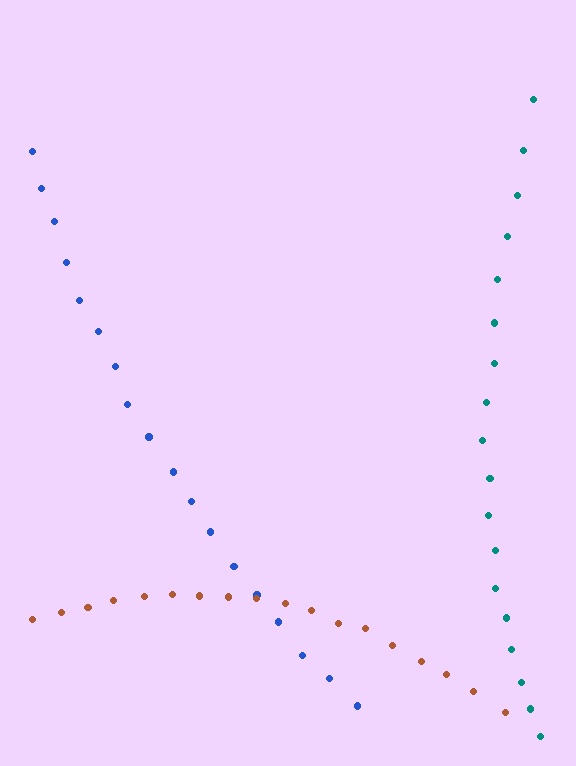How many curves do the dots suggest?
There are 3 distinct paths.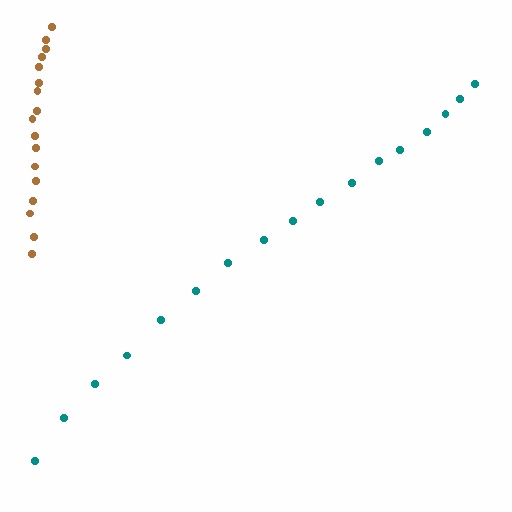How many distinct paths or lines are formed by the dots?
There are 2 distinct paths.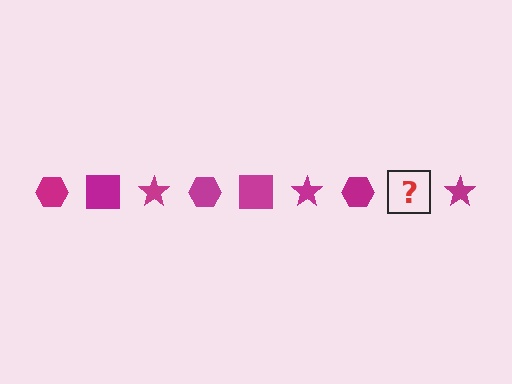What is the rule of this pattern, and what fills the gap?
The rule is that the pattern cycles through hexagon, square, star shapes in magenta. The gap should be filled with a magenta square.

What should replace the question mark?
The question mark should be replaced with a magenta square.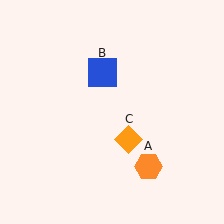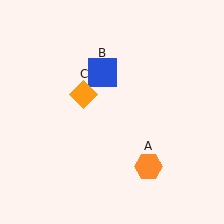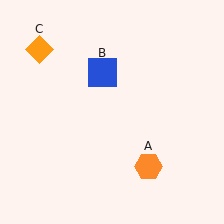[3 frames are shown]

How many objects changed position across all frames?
1 object changed position: orange diamond (object C).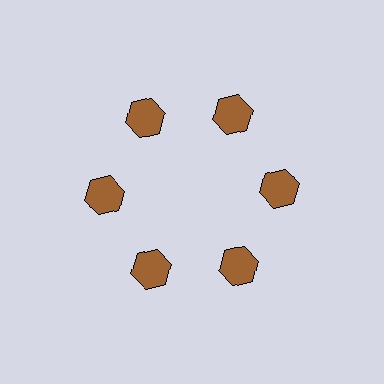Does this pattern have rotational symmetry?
Yes, this pattern has 6-fold rotational symmetry. It looks the same after rotating 60 degrees around the center.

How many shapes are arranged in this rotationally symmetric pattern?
There are 6 shapes, arranged in 6 groups of 1.